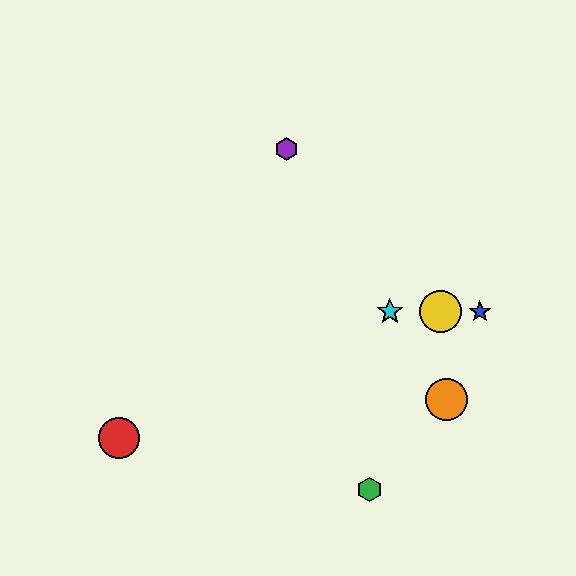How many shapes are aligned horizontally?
3 shapes (the blue star, the yellow circle, the cyan star) are aligned horizontally.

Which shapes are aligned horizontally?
The blue star, the yellow circle, the cyan star are aligned horizontally.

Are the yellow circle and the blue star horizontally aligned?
Yes, both are at y≈312.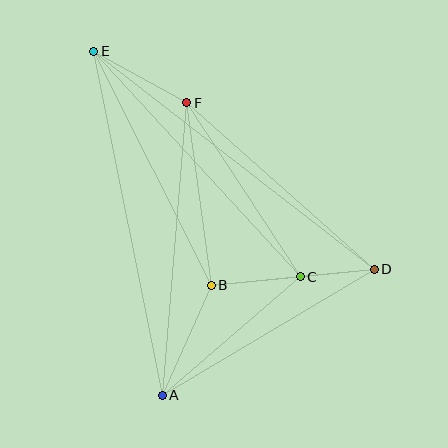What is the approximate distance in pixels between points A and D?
The distance between A and D is approximately 246 pixels.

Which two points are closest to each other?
Points C and D are closest to each other.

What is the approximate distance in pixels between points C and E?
The distance between C and E is approximately 306 pixels.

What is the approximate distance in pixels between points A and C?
The distance between A and C is approximately 182 pixels.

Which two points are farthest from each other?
Points D and E are farthest from each other.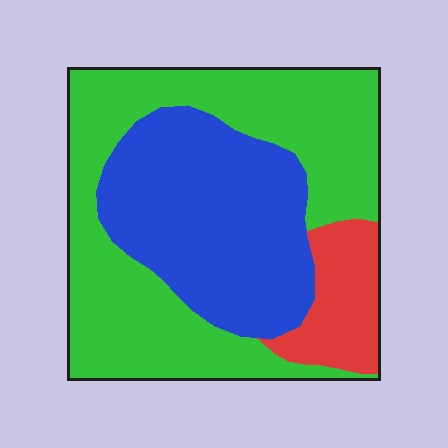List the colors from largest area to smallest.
From largest to smallest: green, blue, red.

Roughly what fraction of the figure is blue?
Blue covers 37% of the figure.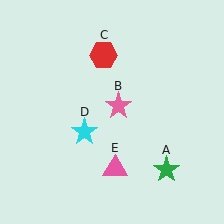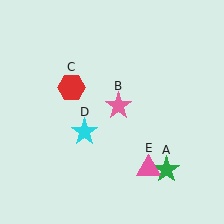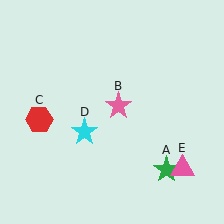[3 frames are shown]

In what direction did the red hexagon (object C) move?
The red hexagon (object C) moved down and to the left.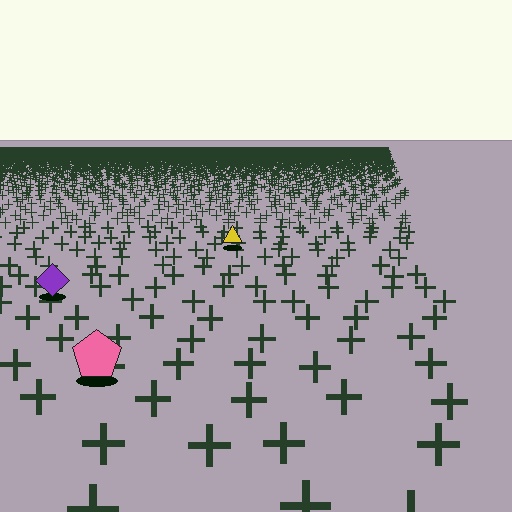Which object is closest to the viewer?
The pink pentagon is closest. The texture marks near it are larger and more spread out.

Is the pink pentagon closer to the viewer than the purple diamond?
Yes. The pink pentagon is closer — you can tell from the texture gradient: the ground texture is coarser near it.